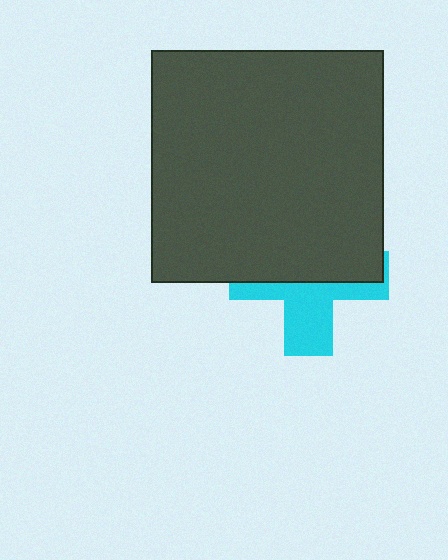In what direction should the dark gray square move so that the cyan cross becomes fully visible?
The dark gray square should move up. That is the shortest direction to clear the overlap and leave the cyan cross fully visible.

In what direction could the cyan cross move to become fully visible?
The cyan cross could move down. That would shift it out from behind the dark gray square entirely.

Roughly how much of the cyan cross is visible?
A small part of it is visible (roughly 42%).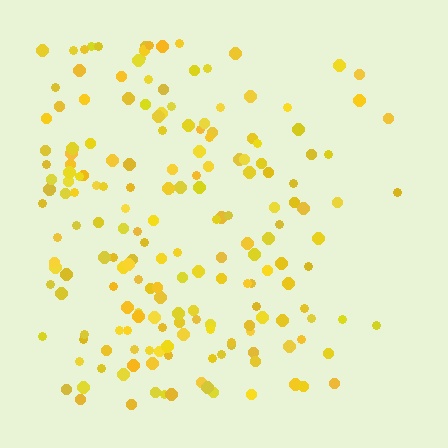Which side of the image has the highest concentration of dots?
The left.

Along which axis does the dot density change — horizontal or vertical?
Horizontal.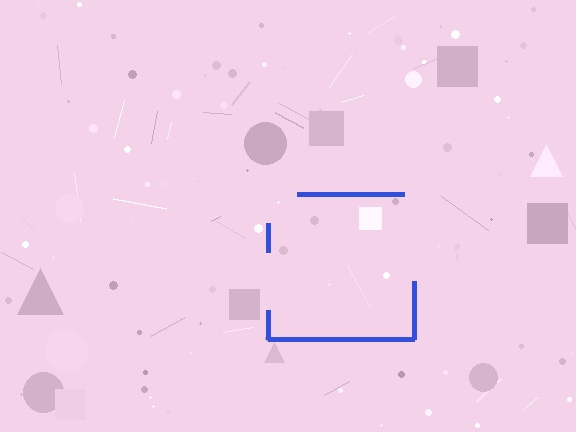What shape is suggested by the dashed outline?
The dashed outline suggests a square.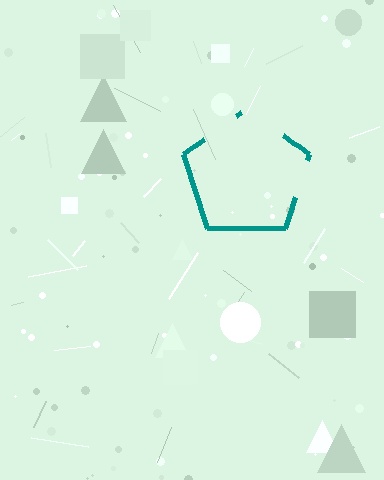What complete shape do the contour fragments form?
The contour fragments form a pentagon.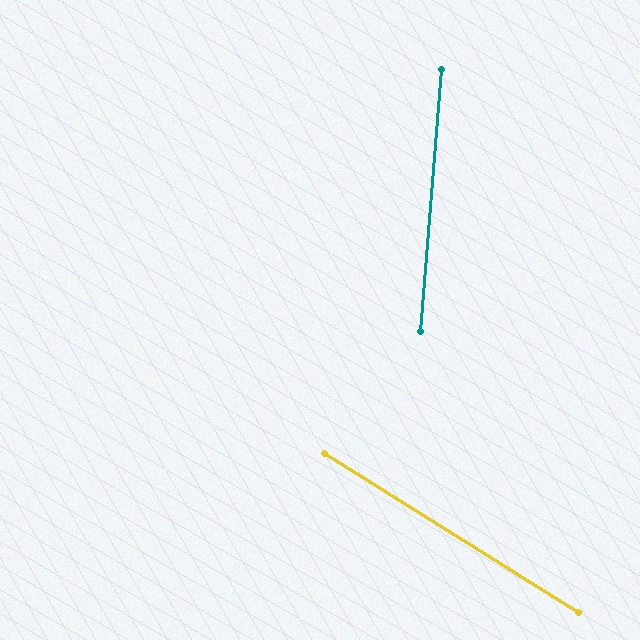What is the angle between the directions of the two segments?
Approximately 63 degrees.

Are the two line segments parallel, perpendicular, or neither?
Neither parallel nor perpendicular — they differ by about 63°.